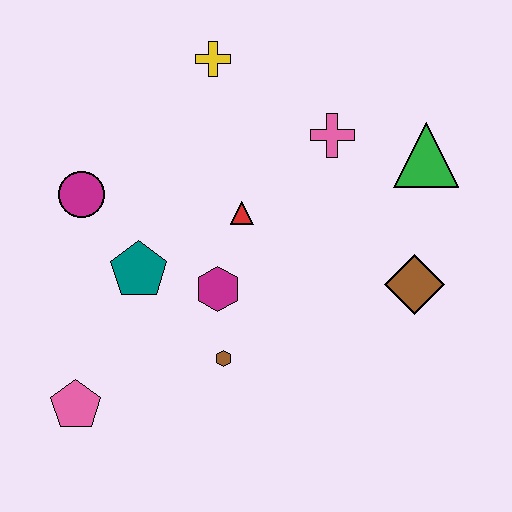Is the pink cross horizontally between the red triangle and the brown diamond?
Yes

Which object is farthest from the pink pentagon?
The green triangle is farthest from the pink pentagon.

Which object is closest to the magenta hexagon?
The brown hexagon is closest to the magenta hexagon.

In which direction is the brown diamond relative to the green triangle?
The brown diamond is below the green triangle.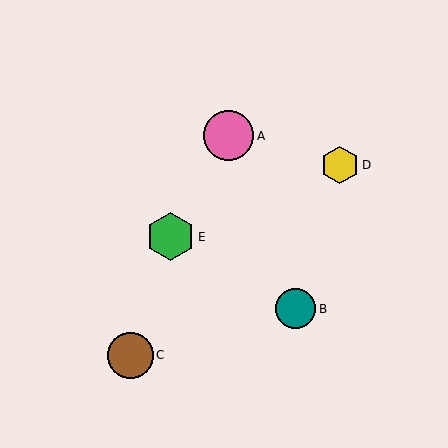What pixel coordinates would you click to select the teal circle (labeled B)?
Click at (296, 309) to select the teal circle B.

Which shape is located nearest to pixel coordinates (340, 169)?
The yellow hexagon (labeled D) at (340, 165) is nearest to that location.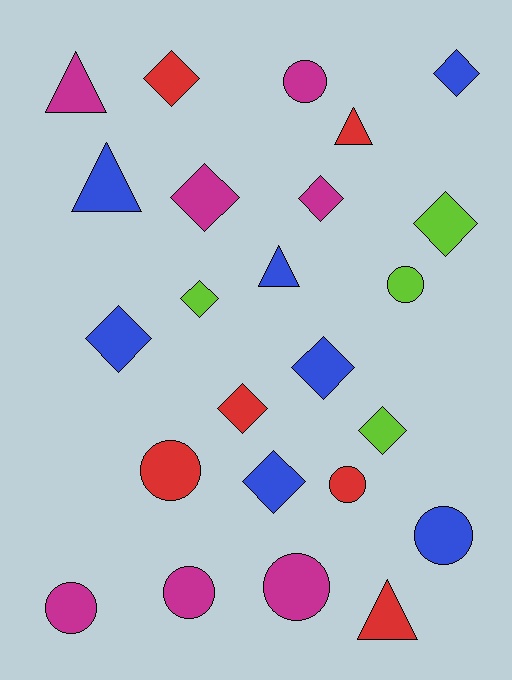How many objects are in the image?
There are 24 objects.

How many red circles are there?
There are 2 red circles.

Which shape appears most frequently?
Diamond, with 11 objects.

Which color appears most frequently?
Magenta, with 7 objects.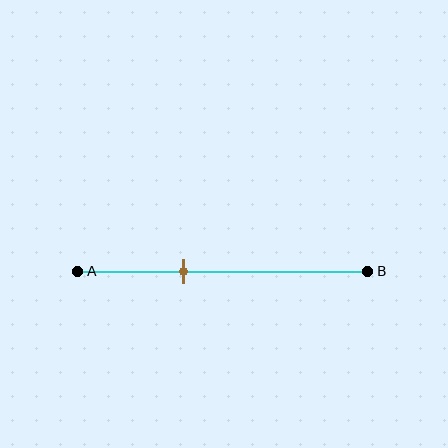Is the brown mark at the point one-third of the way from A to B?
No, the mark is at about 35% from A, not at the 33% one-third point.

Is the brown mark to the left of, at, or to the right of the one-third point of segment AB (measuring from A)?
The brown mark is to the right of the one-third point of segment AB.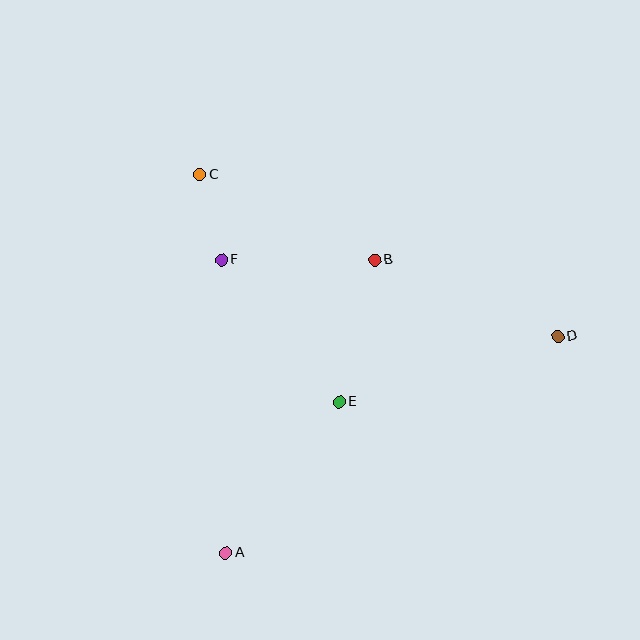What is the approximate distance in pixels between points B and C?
The distance between B and C is approximately 195 pixels.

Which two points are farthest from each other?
Points A and D are farthest from each other.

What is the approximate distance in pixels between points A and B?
The distance between A and B is approximately 329 pixels.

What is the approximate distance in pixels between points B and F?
The distance between B and F is approximately 153 pixels.